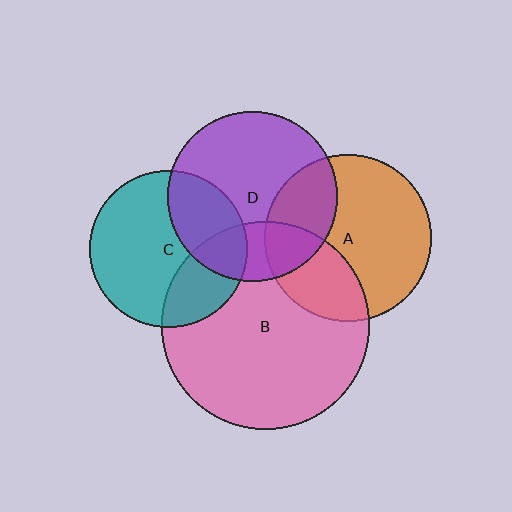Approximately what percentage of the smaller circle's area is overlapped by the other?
Approximately 30%.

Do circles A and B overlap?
Yes.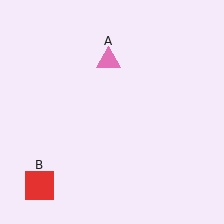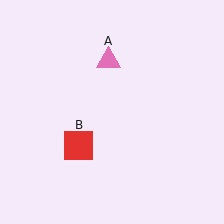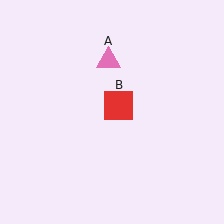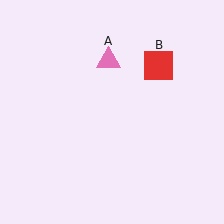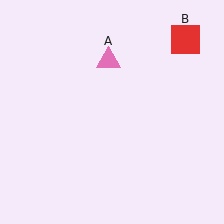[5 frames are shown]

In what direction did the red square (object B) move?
The red square (object B) moved up and to the right.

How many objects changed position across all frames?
1 object changed position: red square (object B).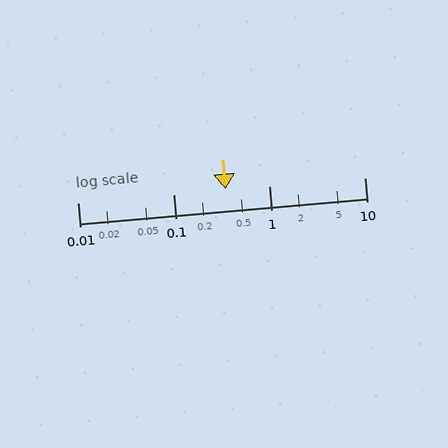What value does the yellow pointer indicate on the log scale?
The pointer indicates approximately 0.35.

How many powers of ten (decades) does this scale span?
The scale spans 3 decades, from 0.01 to 10.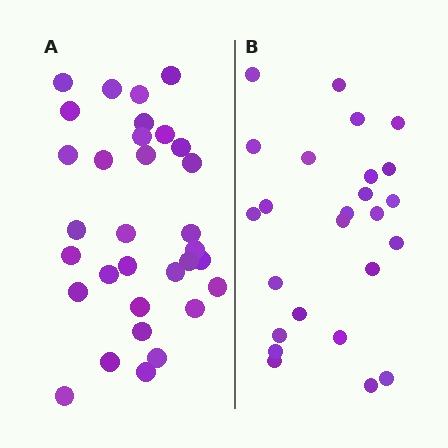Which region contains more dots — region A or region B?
Region A (the left region) has more dots.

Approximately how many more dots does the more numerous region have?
Region A has roughly 8 or so more dots than region B.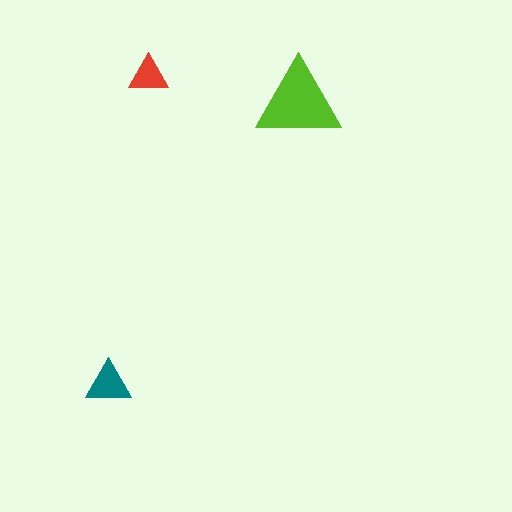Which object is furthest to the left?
The teal triangle is leftmost.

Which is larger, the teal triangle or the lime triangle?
The lime one.